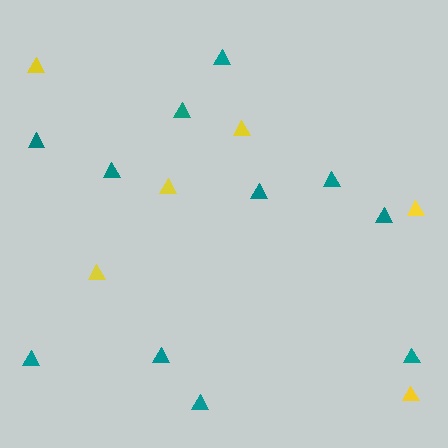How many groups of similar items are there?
There are 2 groups: one group of yellow triangles (6) and one group of teal triangles (11).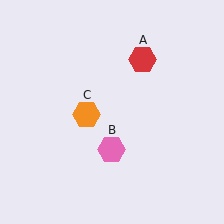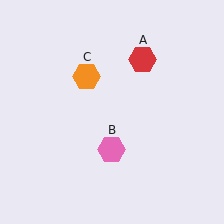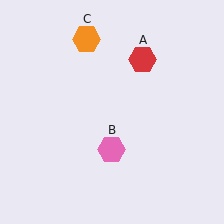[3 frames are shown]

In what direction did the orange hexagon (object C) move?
The orange hexagon (object C) moved up.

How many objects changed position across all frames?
1 object changed position: orange hexagon (object C).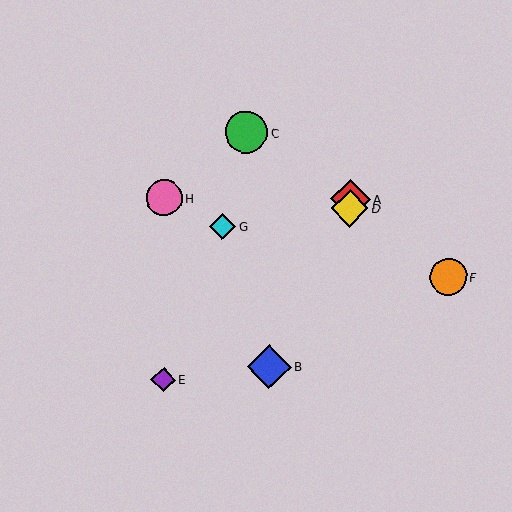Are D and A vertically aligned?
Yes, both are at x≈350.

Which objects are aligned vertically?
Objects A, D are aligned vertically.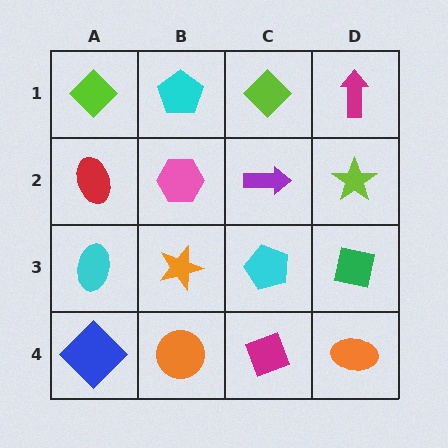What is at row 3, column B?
An orange star.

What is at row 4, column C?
A magenta diamond.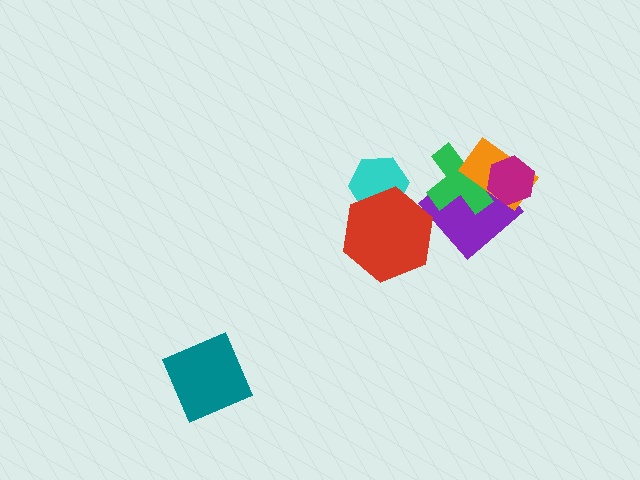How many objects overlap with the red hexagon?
1 object overlaps with the red hexagon.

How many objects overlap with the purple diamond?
3 objects overlap with the purple diamond.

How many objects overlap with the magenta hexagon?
3 objects overlap with the magenta hexagon.